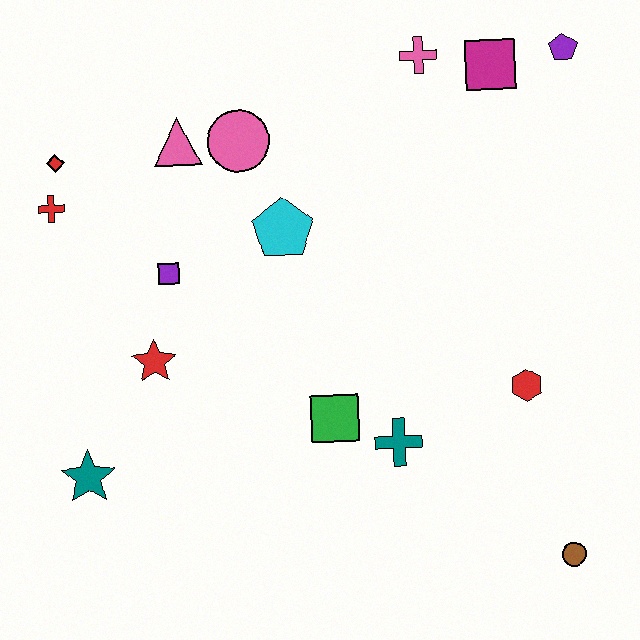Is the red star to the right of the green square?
No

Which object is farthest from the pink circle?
The brown circle is farthest from the pink circle.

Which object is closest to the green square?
The teal cross is closest to the green square.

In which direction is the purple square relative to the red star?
The purple square is above the red star.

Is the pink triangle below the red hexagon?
No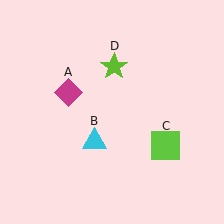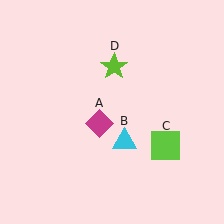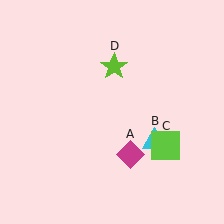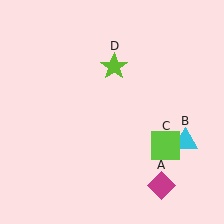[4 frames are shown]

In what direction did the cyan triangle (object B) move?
The cyan triangle (object B) moved right.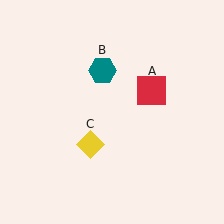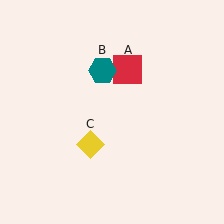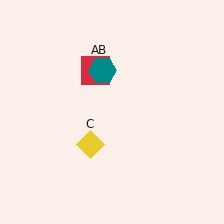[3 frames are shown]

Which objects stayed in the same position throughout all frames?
Teal hexagon (object B) and yellow diamond (object C) remained stationary.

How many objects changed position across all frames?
1 object changed position: red square (object A).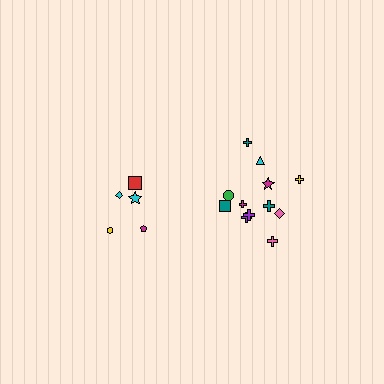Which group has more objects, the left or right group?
The right group.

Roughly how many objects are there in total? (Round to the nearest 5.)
Roughly 15 objects in total.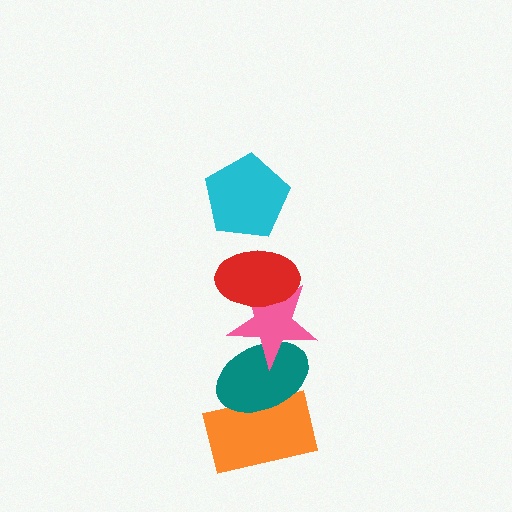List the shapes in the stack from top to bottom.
From top to bottom: the cyan pentagon, the red ellipse, the pink star, the teal ellipse, the orange rectangle.